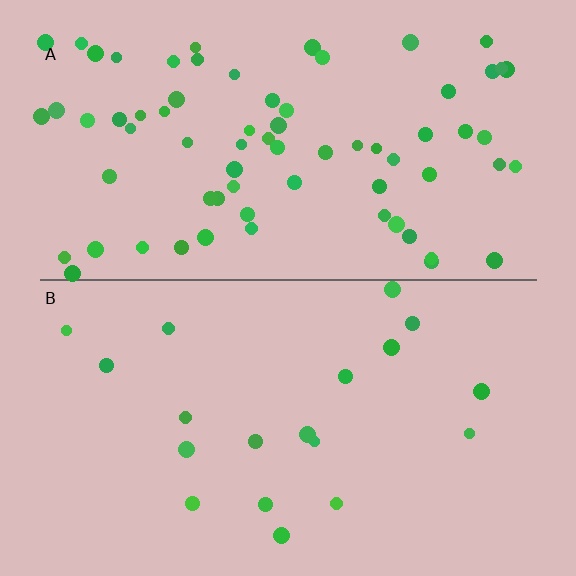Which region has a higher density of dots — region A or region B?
A (the top).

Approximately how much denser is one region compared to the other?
Approximately 3.8× — region A over region B.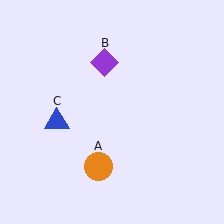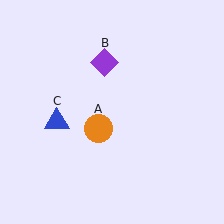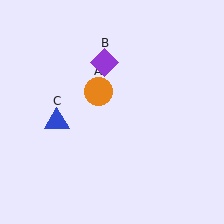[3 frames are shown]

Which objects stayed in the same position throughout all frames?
Purple diamond (object B) and blue triangle (object C) remained stationary.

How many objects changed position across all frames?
1 object changed position: orange circle (object A).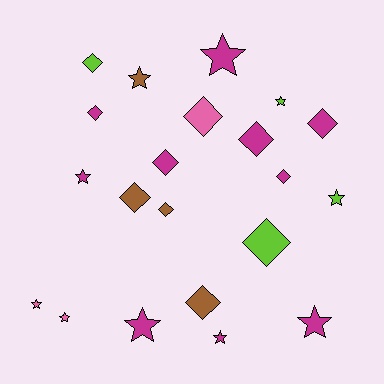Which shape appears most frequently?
Diamond, with 11 objects.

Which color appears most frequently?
Magenta, with 10 objects.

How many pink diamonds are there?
There is 1 pink diamond.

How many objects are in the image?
There are 21 objects.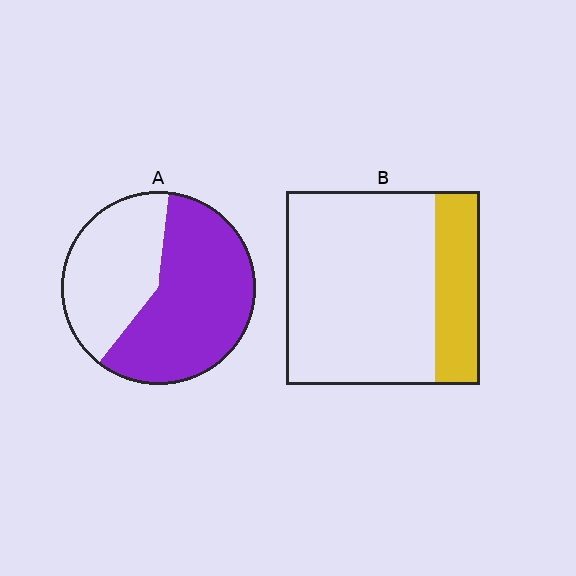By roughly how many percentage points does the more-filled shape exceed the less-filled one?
By roughly 35 percentage points (A over B).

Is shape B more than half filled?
No.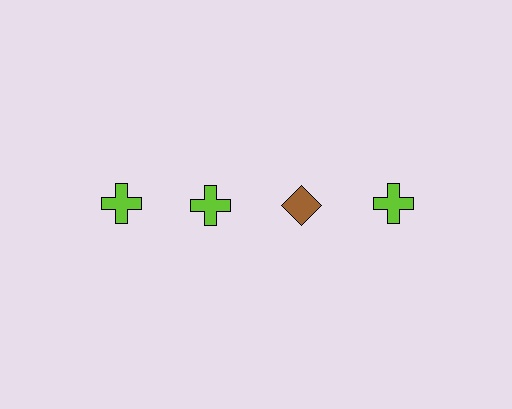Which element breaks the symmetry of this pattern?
The brown diamond in the top row, center column breaks the symmetry. All other shapes are lime crosses.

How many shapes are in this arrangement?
There are 4 shapes arranged in a grid pattern.